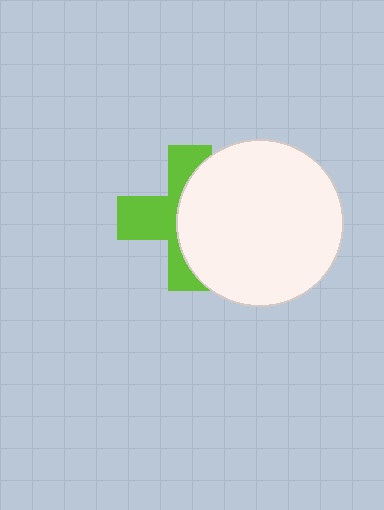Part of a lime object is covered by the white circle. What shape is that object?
It is a cross.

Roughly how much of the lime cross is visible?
About half of it is visible (roughly 48%).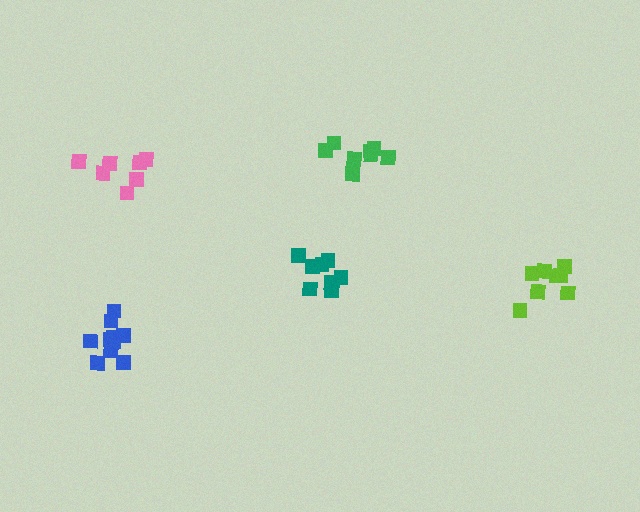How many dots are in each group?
Group 1: 8 dots, Group 2: 7 dots, Group 3: 10 dots, Group 4: 8 dots, Group 5: 8 dots (41 total).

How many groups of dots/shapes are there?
There are 5 groups.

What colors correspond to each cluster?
The clusters are colored: teal, pink, blue, green, lime.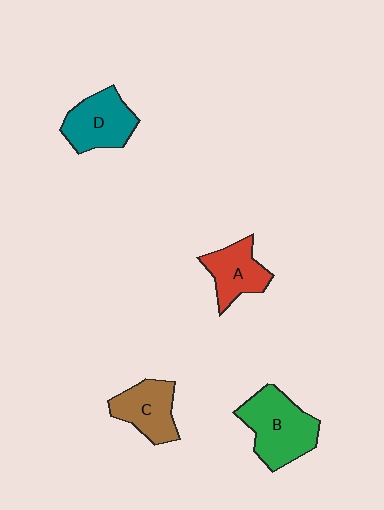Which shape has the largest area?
Shape B (green).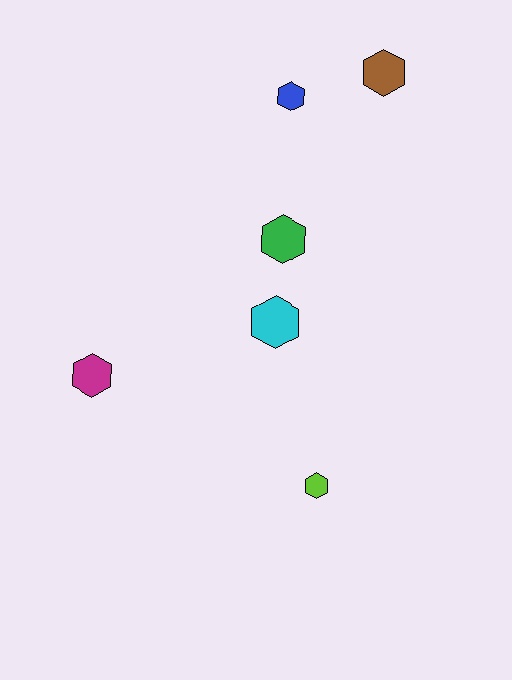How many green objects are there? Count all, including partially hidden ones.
There is 1 green object.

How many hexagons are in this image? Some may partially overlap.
There are 6 hexagons.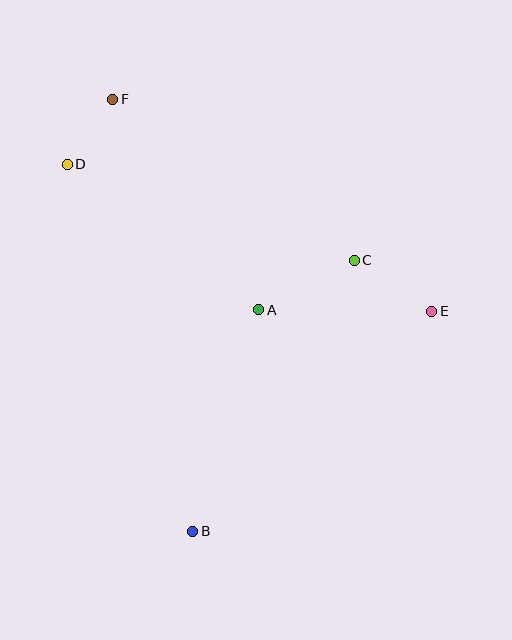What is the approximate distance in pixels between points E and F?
The distance between E and F is approximately 383 pixels.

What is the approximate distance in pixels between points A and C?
The distance between A and C is approximately 108 pixels.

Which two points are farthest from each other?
Points B and F are farthest from each other.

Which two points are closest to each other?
Points D and F are closest to each other.